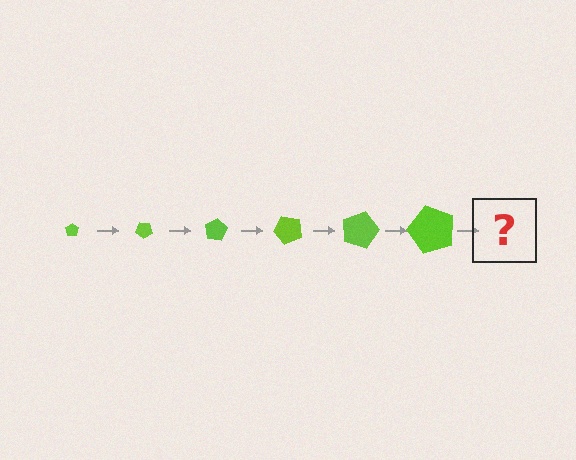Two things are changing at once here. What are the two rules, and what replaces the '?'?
The two rules are that the pentagon grows larger each step and it rotates 40 degrees each step. The '?' should be a pentagon, larger than the previous one and rotated 240 degrees from the start.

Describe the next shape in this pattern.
It should be a pentagon, larger than the previous one and rotated 240 degrees from the start.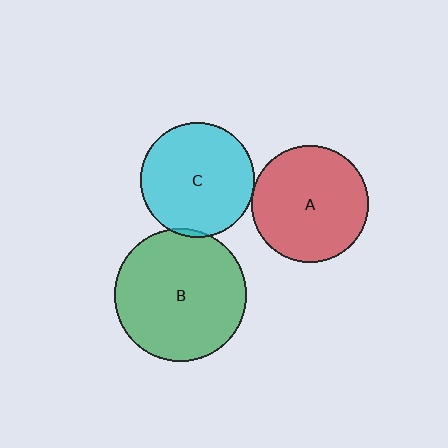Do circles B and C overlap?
Yes.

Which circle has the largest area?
Circle B (green).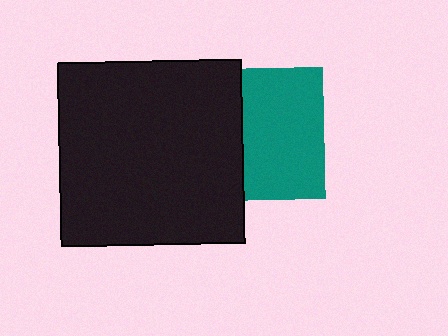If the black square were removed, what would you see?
You would see the complete teal square.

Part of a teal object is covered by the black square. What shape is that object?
It is a square.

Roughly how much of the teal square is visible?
About half of it is visible (roughly 62%).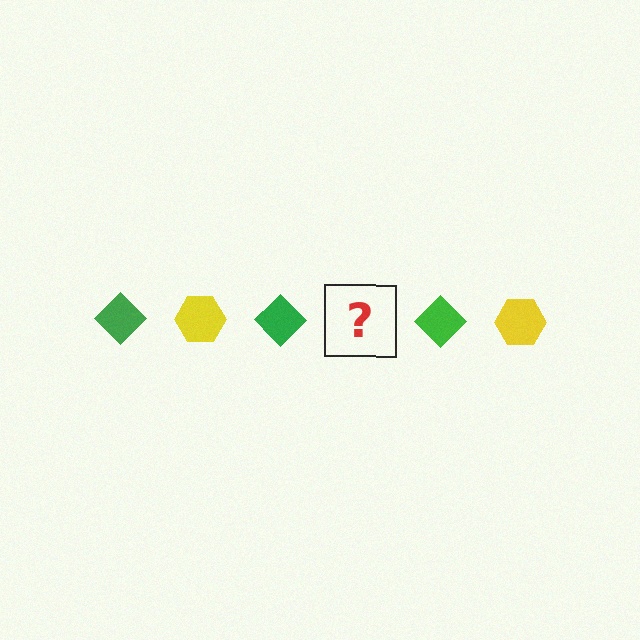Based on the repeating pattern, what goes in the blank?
The blank should be a yellow hexagon.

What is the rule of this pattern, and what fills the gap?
The rule is that the pattern alternates between green diamond and yellow hexagon. The gap should be filled with a yellow hexagon.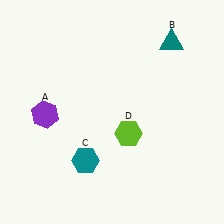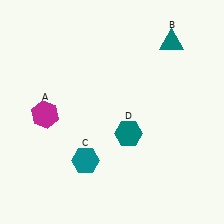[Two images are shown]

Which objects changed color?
A changed from purple to magenta. D changed from lime to teal.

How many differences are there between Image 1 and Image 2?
There are 2 differences between the two images.